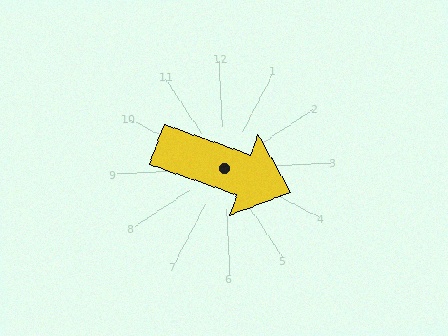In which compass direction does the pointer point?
East.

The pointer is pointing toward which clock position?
Roughly 4 o'clock.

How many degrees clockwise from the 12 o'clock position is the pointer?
Approximately 112 degrees.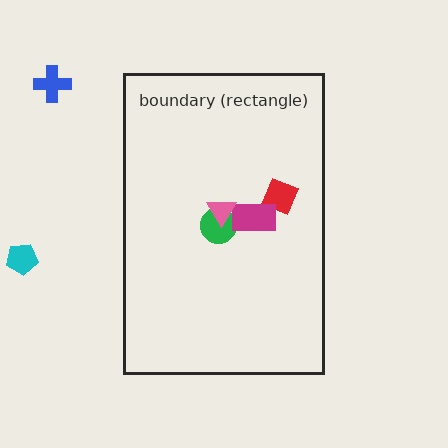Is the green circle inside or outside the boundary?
Inside.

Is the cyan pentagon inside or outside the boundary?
Outside.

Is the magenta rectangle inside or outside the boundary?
Inside.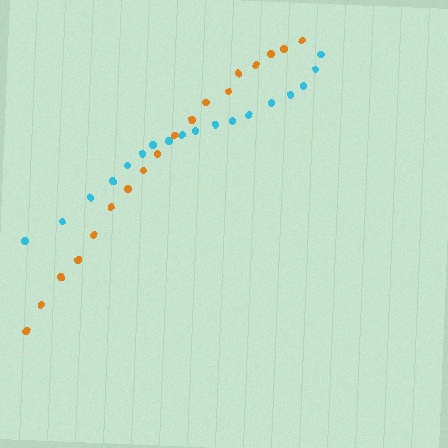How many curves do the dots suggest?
There are 2 distinct paths.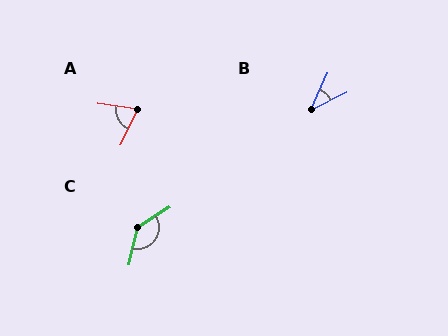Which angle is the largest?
C, at approximately 136 degrees.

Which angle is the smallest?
B, at approximately 40 degrees.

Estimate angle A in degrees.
Approximately 71 degrees.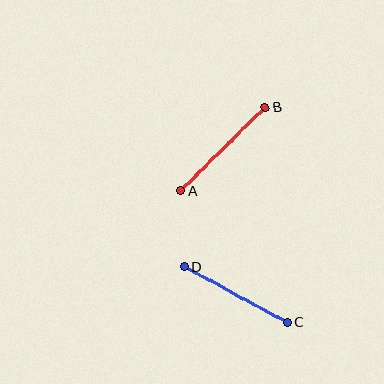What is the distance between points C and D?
The distance is approximately 117 pixels.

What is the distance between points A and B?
The distance is approximately 119 pixels.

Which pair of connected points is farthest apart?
Points A and B are farthest apart.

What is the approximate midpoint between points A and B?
The midpoint is at approximately (223, 149) pixels.